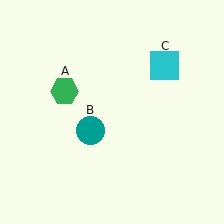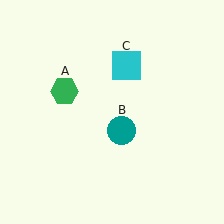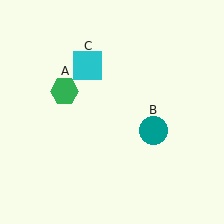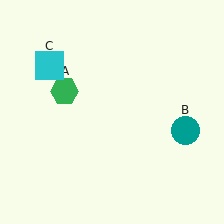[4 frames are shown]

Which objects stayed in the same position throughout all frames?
Green hexagon (object A) remained stationary.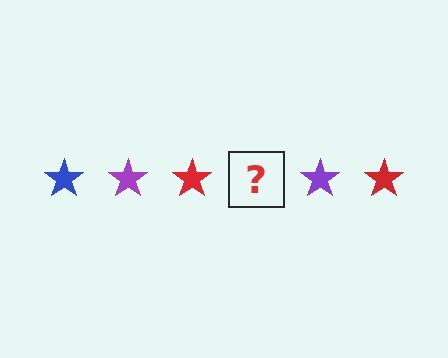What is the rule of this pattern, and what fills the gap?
The rule is that the pattern cycles through blue, purple, red stars. The gap should be filled with a blue star.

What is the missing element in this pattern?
The missing element is a blue star.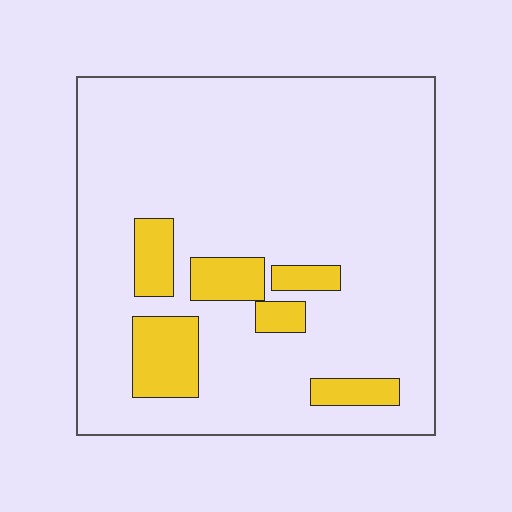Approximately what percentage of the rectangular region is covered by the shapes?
Approximately 15%.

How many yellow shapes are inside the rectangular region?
6.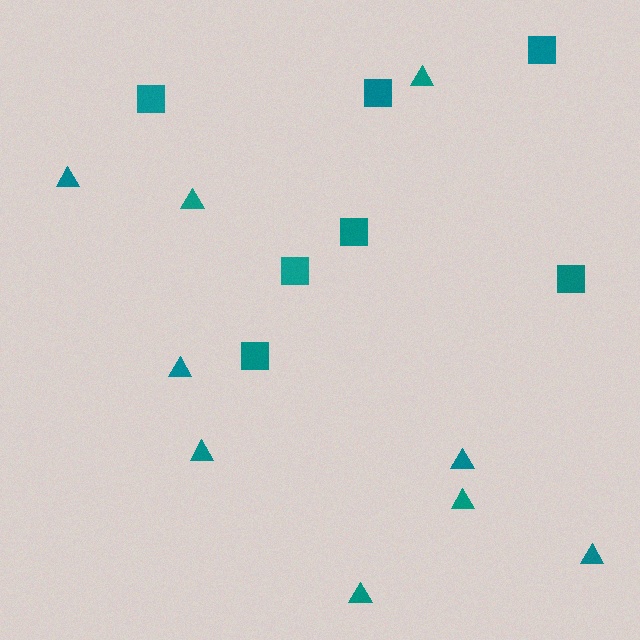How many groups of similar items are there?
There are 2 groups: one group of triangles (9) and one group of squares (7).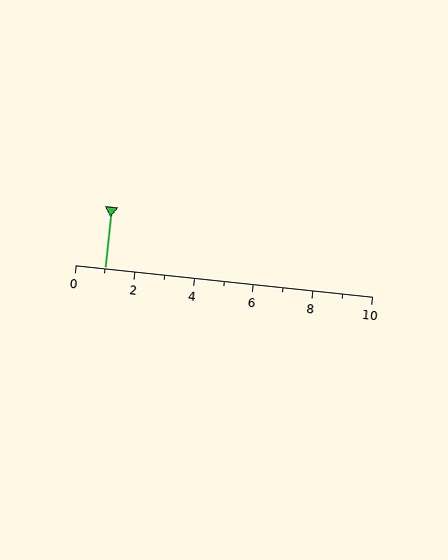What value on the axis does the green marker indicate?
The marker indicates approximately 1.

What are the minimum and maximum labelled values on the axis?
The axis runs from 0 to 10.